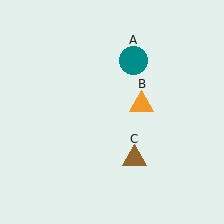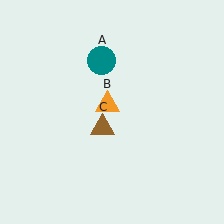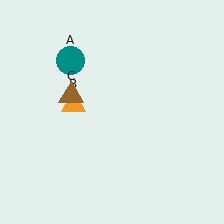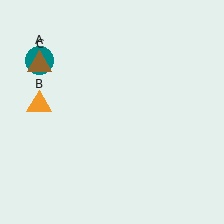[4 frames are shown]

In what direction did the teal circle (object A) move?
The teal circle (object A) moved left.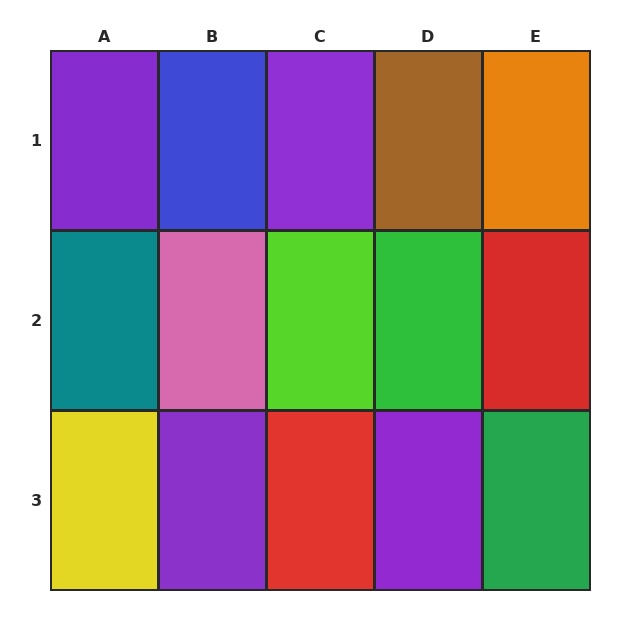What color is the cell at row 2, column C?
Lime.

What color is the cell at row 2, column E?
Red.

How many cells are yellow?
1 cell is yellow.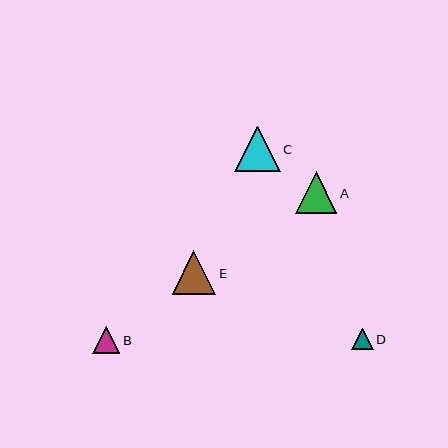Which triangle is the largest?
Triangle C is the largest with a size of approximately 45 pixels.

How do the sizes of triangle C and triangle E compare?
Triangle C and triangle E are approximately the same size.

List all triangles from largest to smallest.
From largest to smallest: C, E, A, B, D.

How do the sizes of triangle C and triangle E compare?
Triangle C and triangle E are approximately the same size.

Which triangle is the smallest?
Triangle D is the smallest with a size of approximately 21 pixels.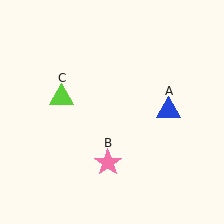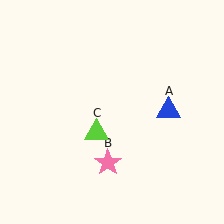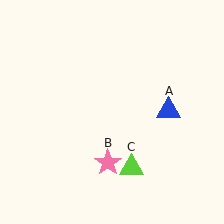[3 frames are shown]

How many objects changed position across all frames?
1 object changed position: lime triangle (object C).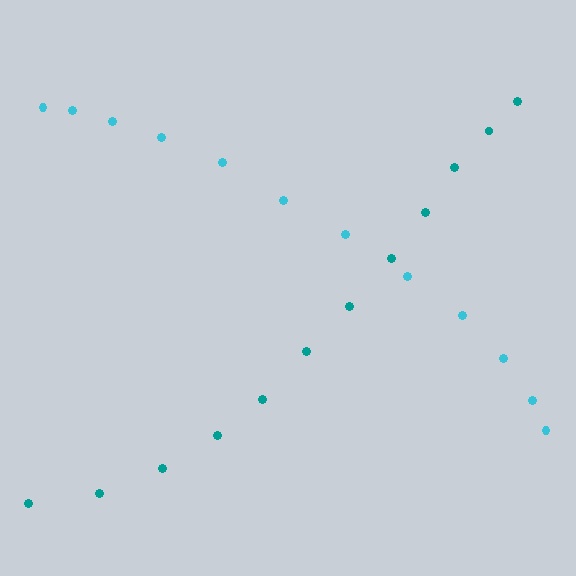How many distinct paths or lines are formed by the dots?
There are 2 distinct paths.